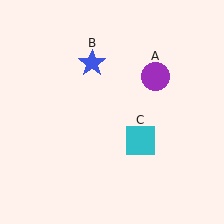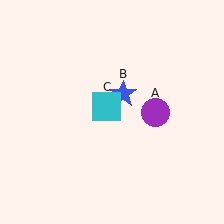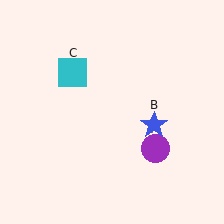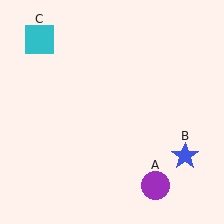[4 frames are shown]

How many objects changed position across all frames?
3 objects changed position: purple circle (object A), blue star (object B), cyan square (object C).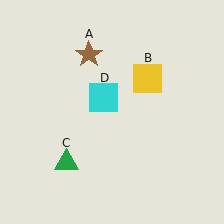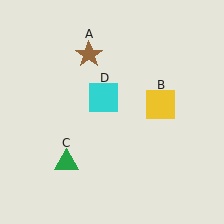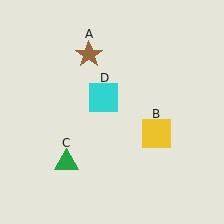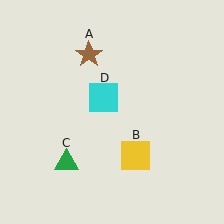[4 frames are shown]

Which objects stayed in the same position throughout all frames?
Brown star (object A) and green triangle (object C) and cyan square (object D) remained stationary.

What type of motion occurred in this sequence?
The yellow square (object B) rotated clockwise around the center of the scene.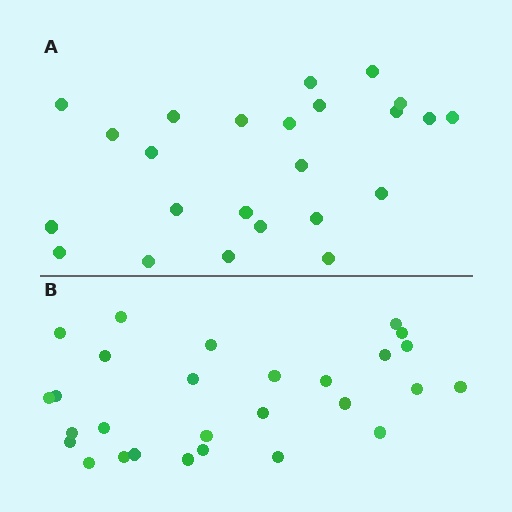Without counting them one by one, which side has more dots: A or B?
Region B (the bottom region) has more dots.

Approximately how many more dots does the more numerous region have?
Region B has about 4 more dots than region A.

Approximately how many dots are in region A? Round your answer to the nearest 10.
About 20 dots. (The exact count is 24, which rounds to 20.)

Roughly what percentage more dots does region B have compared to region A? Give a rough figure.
About 15% more.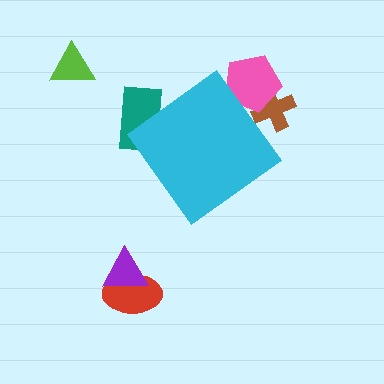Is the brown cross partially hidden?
Yes, the brown cross is partially hidden behind the cyan diamond.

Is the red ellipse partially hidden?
No, the red ellipse is fully visible.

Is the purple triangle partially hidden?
No, the purple triangle is fully visible.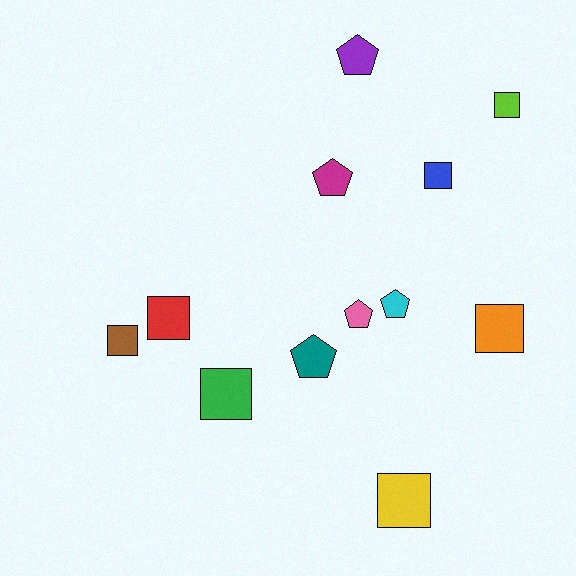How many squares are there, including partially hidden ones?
There are 7 squares.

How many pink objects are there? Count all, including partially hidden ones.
There is 1 pink object.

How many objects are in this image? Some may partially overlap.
There are 12 objects.